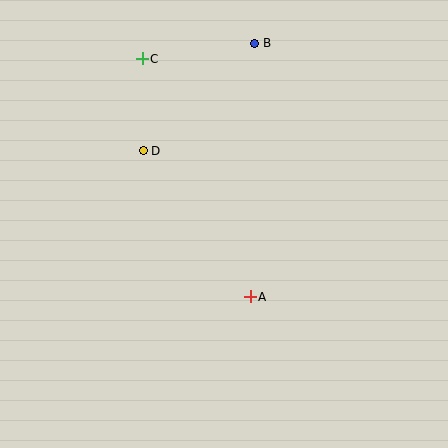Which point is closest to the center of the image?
Point A at (250, 297) is closest to the center.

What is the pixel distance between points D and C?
The distance between D and C is 92 pixels.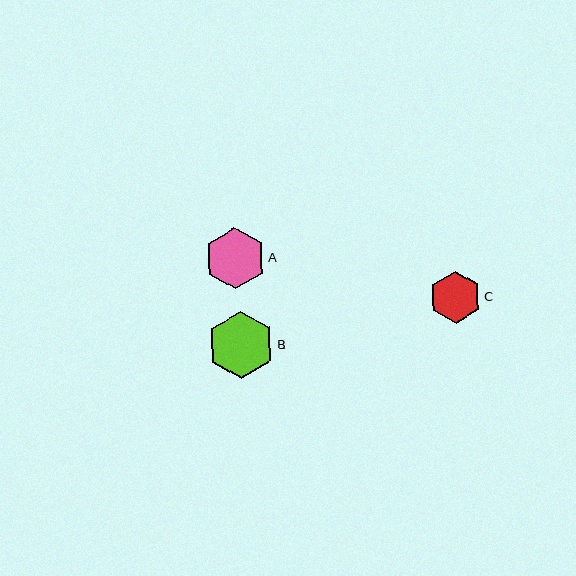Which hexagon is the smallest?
Hexagon C is the smallest with a size of approximately 52 pixels.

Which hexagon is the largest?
Hexagon B is the largest with a size of approximately 67 pixels.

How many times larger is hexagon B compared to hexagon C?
Hexagon B is approximately 1.3 times the size of hexagon C.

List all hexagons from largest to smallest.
From largest to smallest: B, A, C.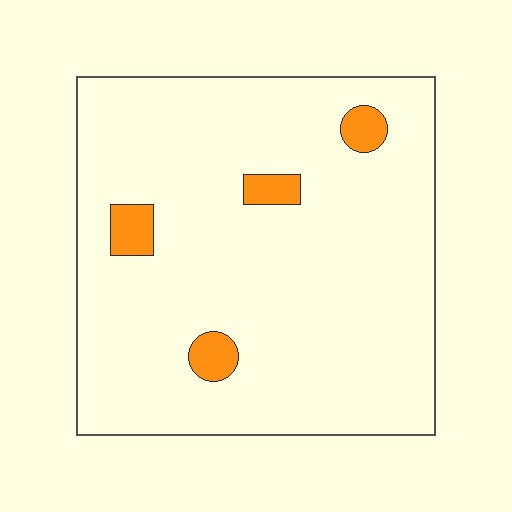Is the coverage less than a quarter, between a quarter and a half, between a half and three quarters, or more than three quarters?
Less than a quarter.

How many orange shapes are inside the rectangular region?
4.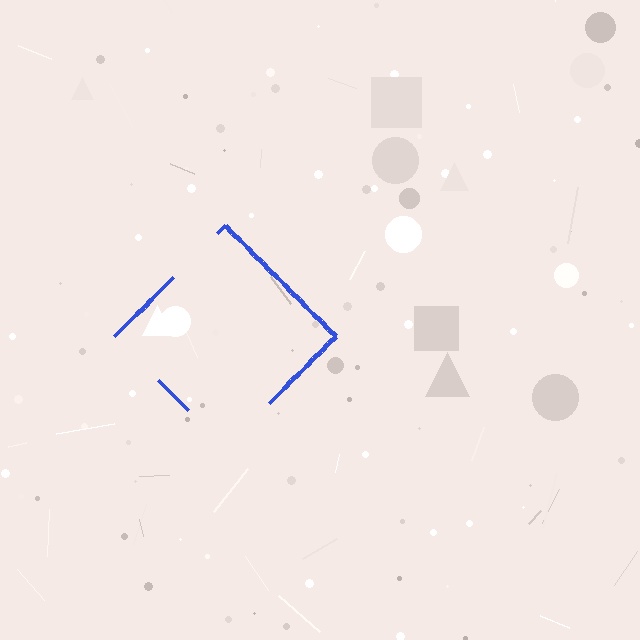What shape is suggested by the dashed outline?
The dashed outline suggests a diamond.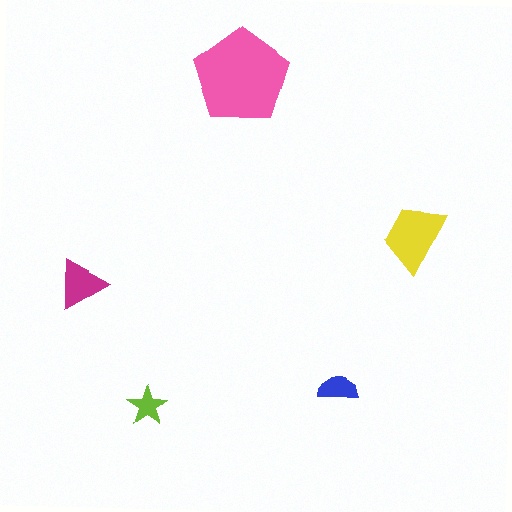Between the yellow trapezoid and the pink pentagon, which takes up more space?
The pink pentagon.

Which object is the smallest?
The lime star.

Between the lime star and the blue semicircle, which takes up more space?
The blue semicircle.